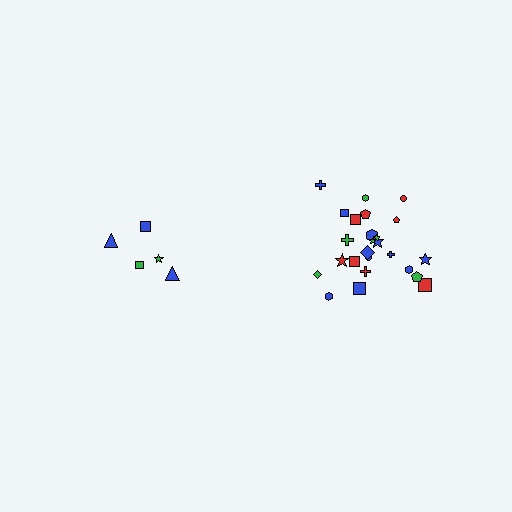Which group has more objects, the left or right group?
The right group.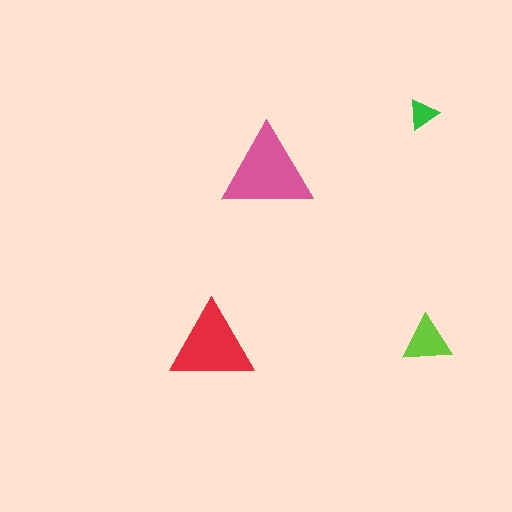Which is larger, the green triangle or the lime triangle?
The lime one.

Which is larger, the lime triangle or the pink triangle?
The pink one.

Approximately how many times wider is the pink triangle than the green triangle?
About 3 times wider.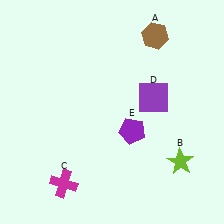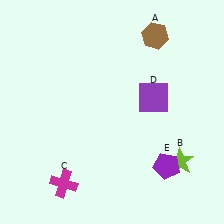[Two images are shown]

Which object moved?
The purple pentagon (E) moved right.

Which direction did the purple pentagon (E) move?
The purple pentagon (E) moved right.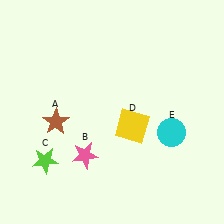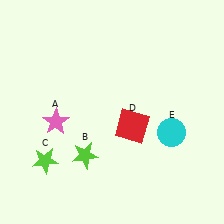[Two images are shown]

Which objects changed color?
A changed from brown to pink. B changed from pink to lime. D changed from yellow to red.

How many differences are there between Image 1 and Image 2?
There are 3 differences between the two images.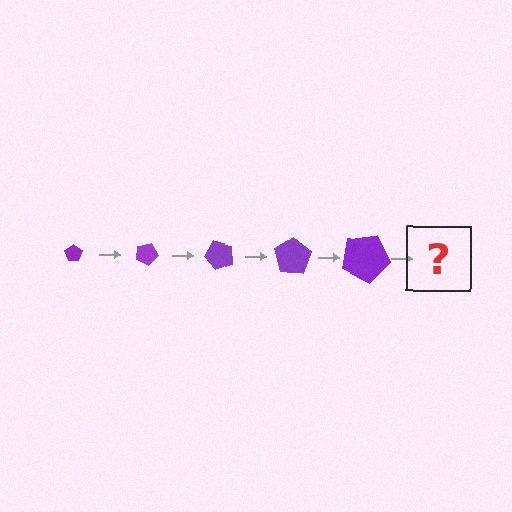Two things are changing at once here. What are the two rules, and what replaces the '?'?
The two rules are that the pentagon grows larger each step and it rotates 25 degrees each step. The '?' should be a pentagon, larger than the previous one and rotated 125 degrees from the start.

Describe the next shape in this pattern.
It should be a pentagon, larger than the previous one and rotated 125 degrees from the start.